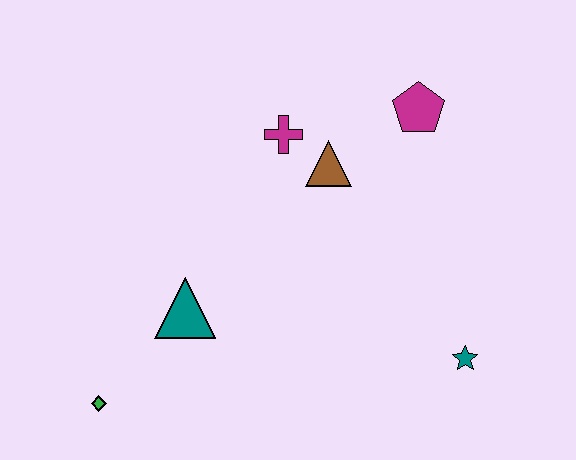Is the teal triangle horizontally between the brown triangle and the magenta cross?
No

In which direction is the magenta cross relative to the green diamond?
The magenta cross is above the green diamond.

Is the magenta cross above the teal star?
Yes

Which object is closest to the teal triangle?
The green diamond is closest to the teal triangle.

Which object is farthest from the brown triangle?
The green diamond is farthest from the brown triangle.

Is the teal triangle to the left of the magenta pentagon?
Yes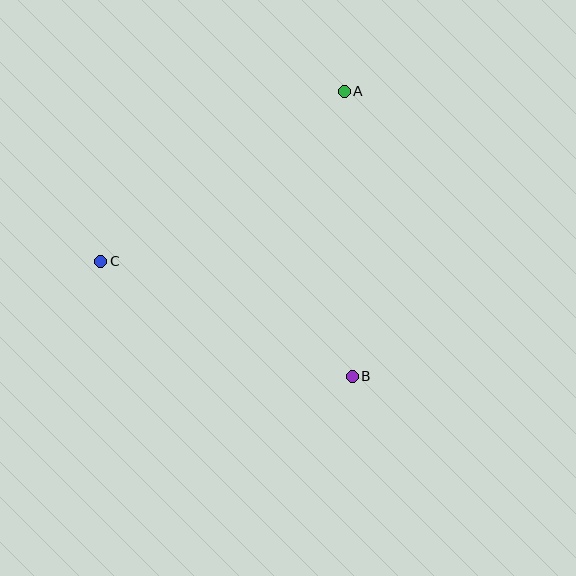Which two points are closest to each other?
Points B and C are closest to each other.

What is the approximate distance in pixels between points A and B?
The distance between A and B is approximately 285 pixels.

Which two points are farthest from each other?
Points A and C are farthest from each other.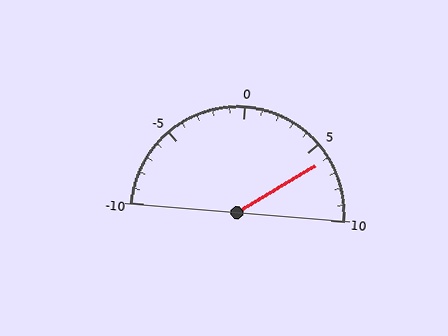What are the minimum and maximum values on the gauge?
The gauge ranges from -10 to 10.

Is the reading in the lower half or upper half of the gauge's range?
The reading is in the upper half of the range (-10 to 10).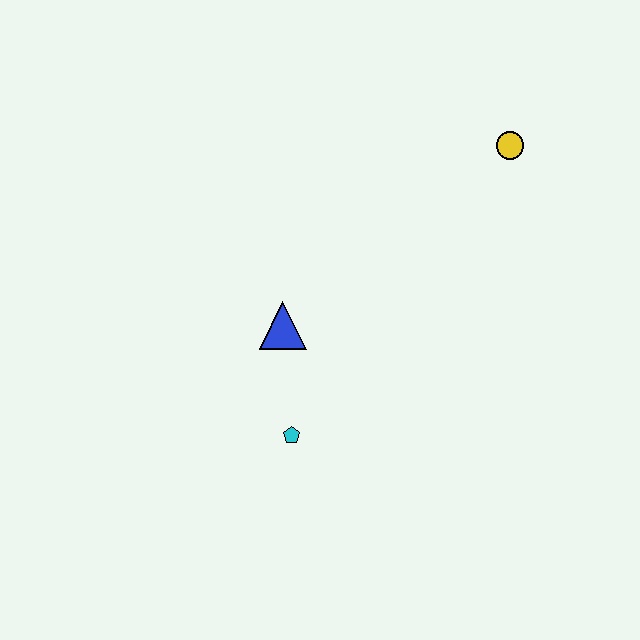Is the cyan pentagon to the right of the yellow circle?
No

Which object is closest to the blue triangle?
The cyan pentagon is closest to the blue triangle.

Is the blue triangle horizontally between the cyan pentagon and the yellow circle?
No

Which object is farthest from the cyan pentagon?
The yellow circle is farthest from the cyan pentagon.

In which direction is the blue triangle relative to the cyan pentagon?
The blue triangle is above the cyan pentagon.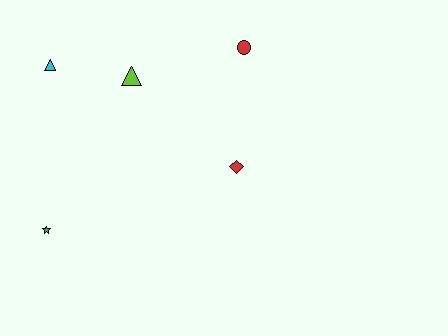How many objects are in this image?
There are 5 objects.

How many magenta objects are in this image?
There are no magenta objects.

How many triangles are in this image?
There are 2 triangles.